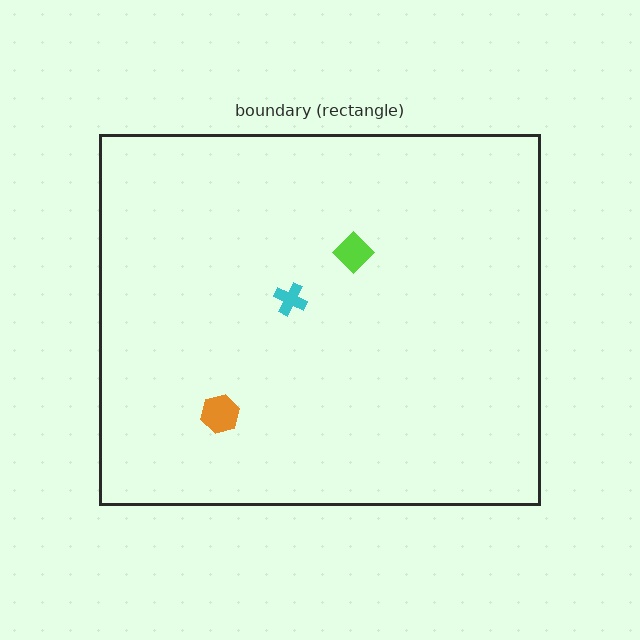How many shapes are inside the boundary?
3 inside, 0 outside.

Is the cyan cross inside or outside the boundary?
Inside.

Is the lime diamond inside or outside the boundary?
Inside.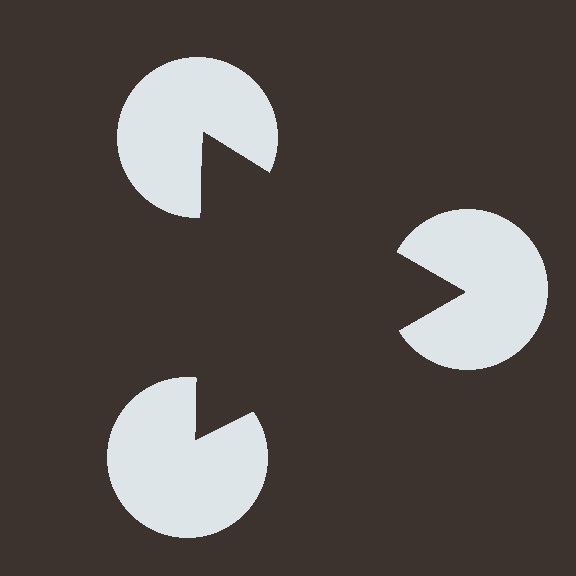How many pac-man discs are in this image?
There are 3 — one at each vertex of the illusory triangle.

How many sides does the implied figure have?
3 sides.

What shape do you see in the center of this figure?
An illusory triangle — its edges are inferred from the aligned wedge cuts in the pac-man discs, not physically drawn.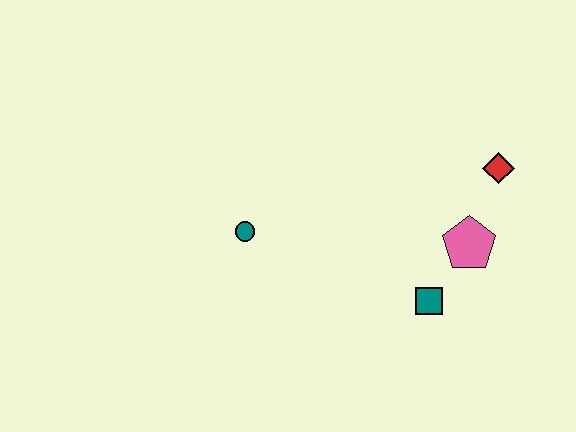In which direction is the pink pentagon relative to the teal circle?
The pink pentagon is to the right of the teal circle.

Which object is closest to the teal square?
The pink pentagon is closest to the teal square.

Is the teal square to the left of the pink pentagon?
Yes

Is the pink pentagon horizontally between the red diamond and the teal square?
Yes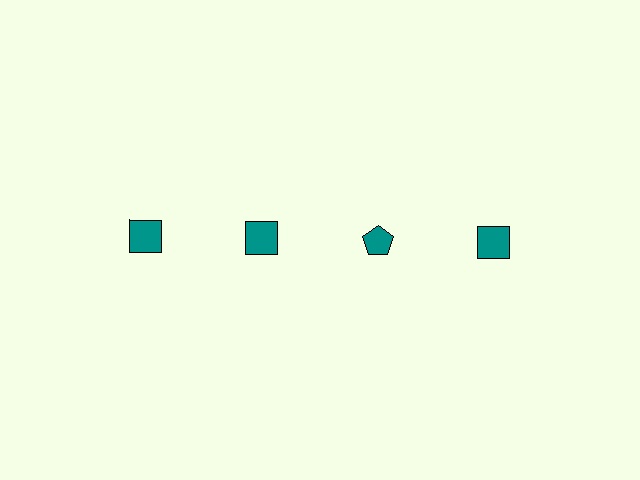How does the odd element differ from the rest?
It has a different shape: pentagon instead of square.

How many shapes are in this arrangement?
There are 4 shapes arranged in a grid pattern.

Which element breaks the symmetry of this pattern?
The teal pentagon in the top row, center column breaks the symmetry. All other shapes are teal squares.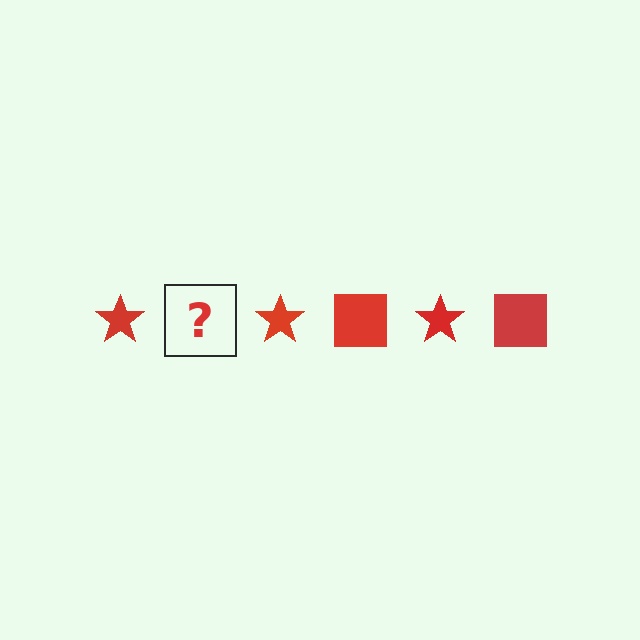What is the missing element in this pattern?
The missing element is a red square.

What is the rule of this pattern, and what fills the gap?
The rule is that the pattern cycles through star, square shapes in red. The gap should be filled with a red square.